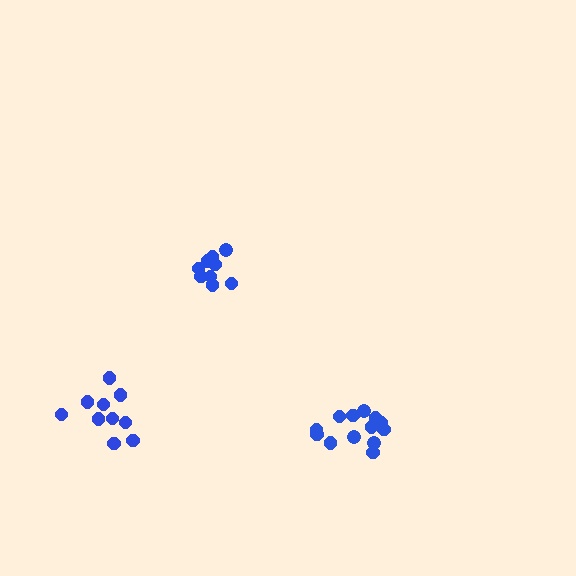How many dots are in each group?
Group 1: 13 dots, Group 2: 10 dots, Group 3: 9 dots (32 total).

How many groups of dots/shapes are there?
There are 3 groups.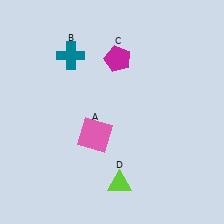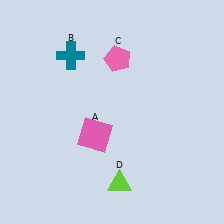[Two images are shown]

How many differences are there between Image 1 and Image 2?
There is 1 difference between the two images.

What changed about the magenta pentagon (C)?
In Image 1, C is magenta. In Image 2, it changed to pink.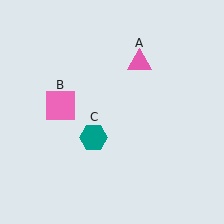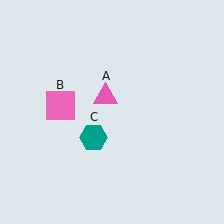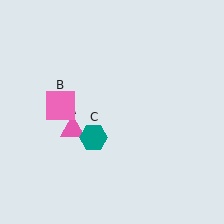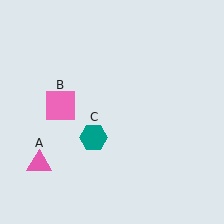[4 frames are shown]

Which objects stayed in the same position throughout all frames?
Pink square (object B) and teal hexagon (object C) remained stationary.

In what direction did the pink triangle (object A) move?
The pink triangle (object A) moved down and to the left.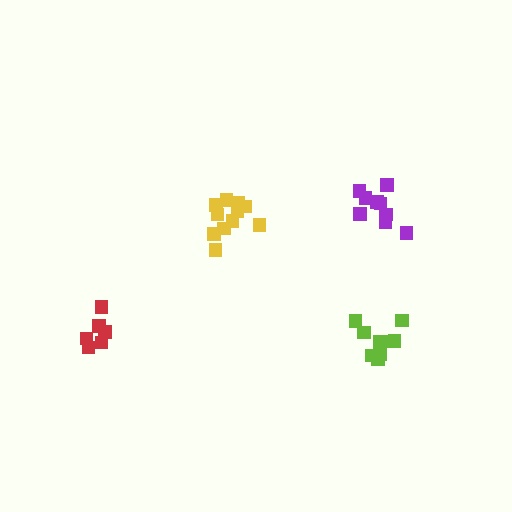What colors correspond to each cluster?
The clusters are colored: lime, red, yellow, purple.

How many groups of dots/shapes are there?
There are 4 groups.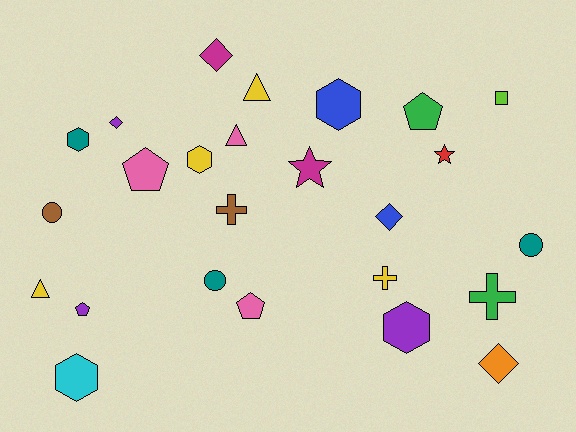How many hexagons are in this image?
There are 5 hexagons.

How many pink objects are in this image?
There are 3 pink objects.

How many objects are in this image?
There are 25 objects.